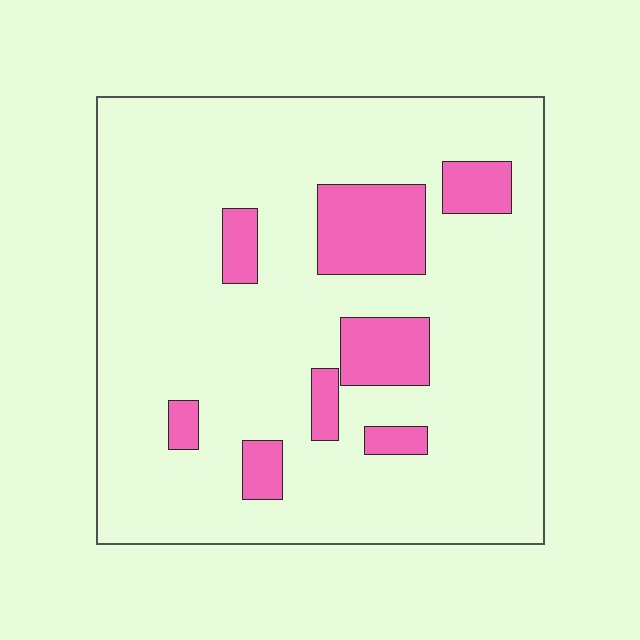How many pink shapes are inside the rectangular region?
8.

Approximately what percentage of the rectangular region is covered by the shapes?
Approximately 15%.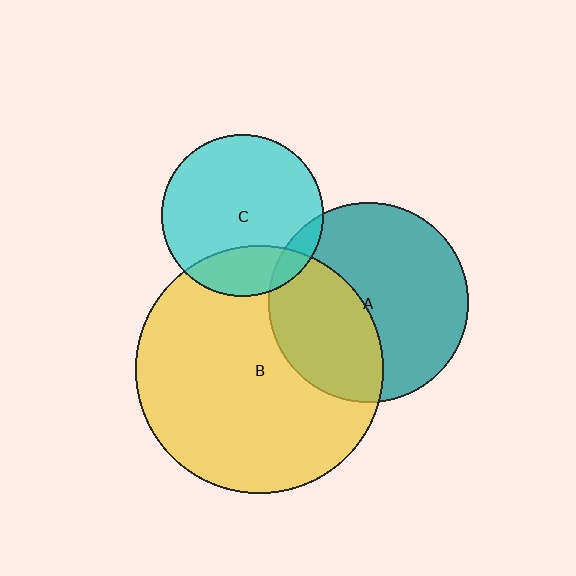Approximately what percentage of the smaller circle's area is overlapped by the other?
Approximately 10%.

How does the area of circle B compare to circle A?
Approximately 1.5 times.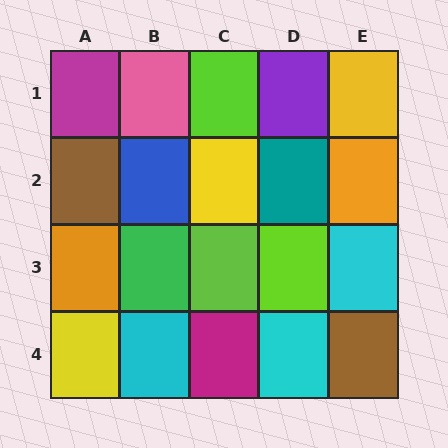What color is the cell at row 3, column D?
Lime.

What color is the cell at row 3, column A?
Orange.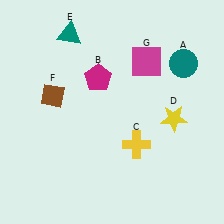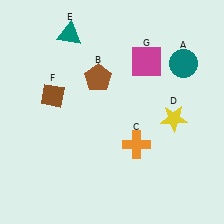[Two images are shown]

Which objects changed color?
B changed from magenta to brown. C changed from yellow to orange.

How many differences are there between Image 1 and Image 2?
There are 2 differences between the two images.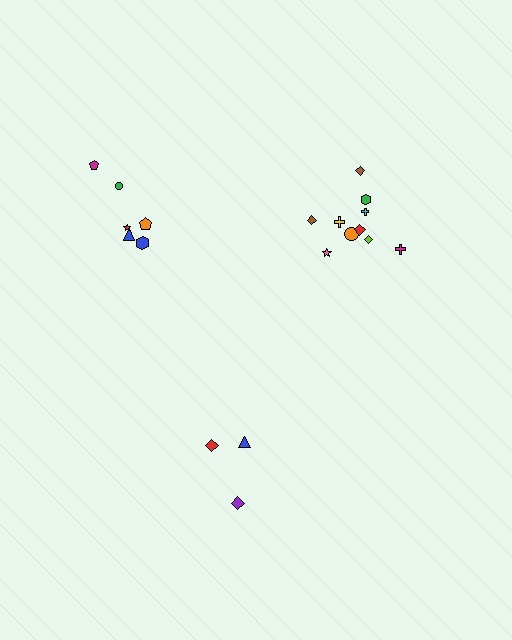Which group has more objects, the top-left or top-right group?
The top-right group.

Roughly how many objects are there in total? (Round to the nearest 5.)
Roughly 20 objects in total.